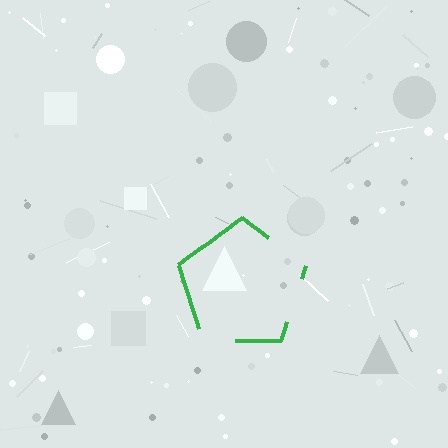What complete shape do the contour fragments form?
The contour fragments form a pentagon.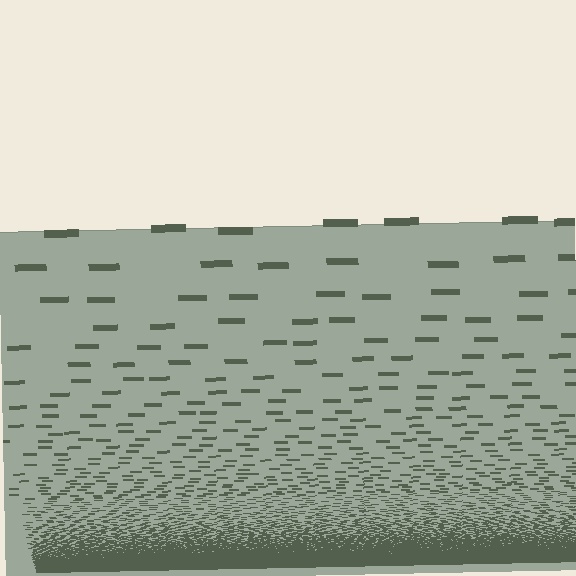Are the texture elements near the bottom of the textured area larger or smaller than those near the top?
Smaller. The gradient is inverted — elements near the bottom are smaller and denser.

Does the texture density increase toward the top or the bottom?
Density increases toward the bottom.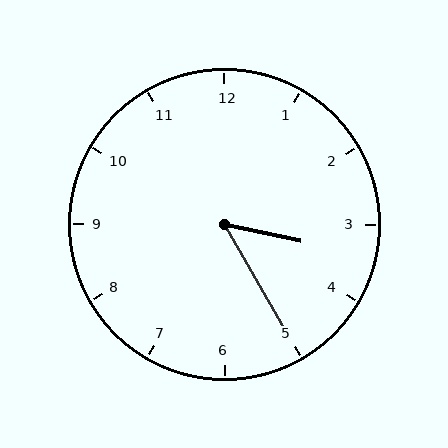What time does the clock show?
3:25.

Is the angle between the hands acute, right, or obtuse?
It is acute.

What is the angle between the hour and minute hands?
Approximately 48 degrees.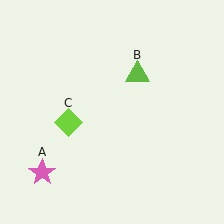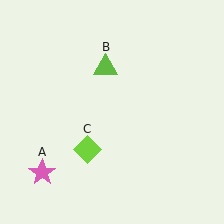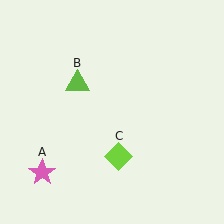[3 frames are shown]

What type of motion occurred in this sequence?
The lime triangle (object B), lime diamond (object C) rotated counterclockwise around the center of the scene.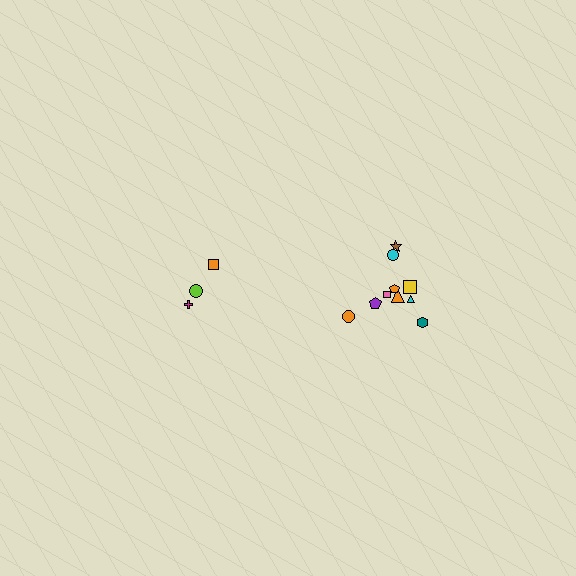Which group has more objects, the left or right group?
The right group.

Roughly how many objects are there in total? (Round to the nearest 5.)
Roughly 15 objects in total.